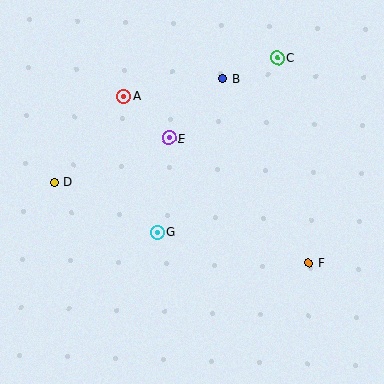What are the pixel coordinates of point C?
Point C is at (277, 58).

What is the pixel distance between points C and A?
The distance between C and A is 158 pixels.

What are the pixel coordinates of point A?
Point A is at (124, 96).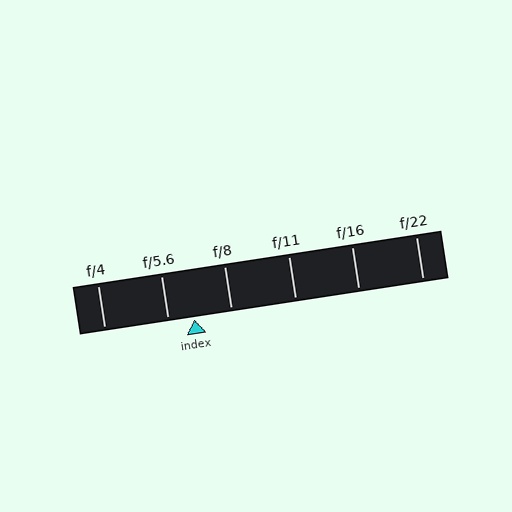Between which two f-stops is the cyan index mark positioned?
The index mark is between f/5.6 and f/8.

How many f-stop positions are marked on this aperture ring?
There are 6 f-stop positions marked.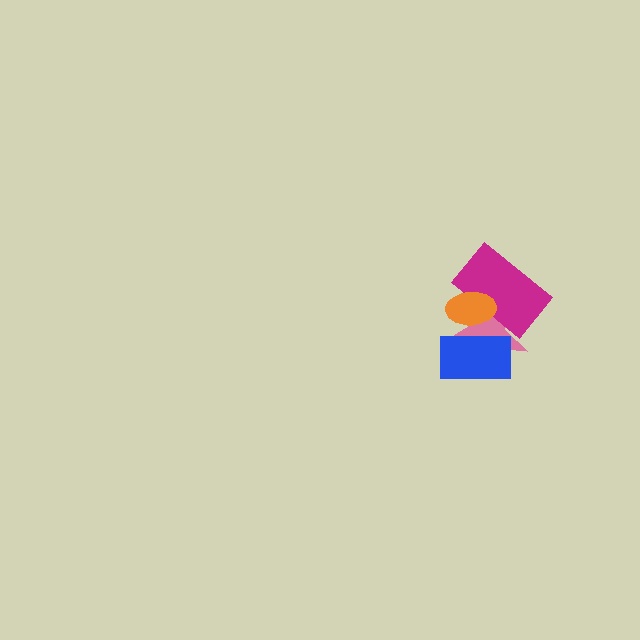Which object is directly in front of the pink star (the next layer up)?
The blue rectangle is directly in front of the pink star.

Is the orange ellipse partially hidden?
No, no other shape covers it.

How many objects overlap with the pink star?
3 objects overlap with the pink star.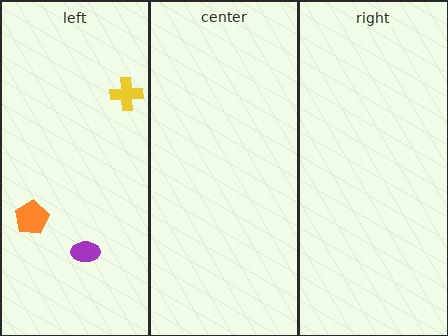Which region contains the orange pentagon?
The left region.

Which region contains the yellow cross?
The left region.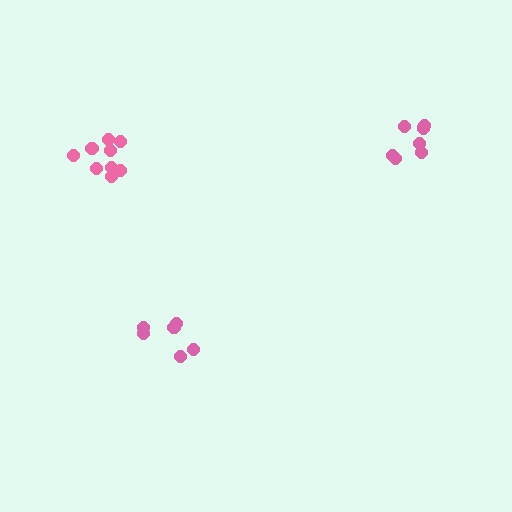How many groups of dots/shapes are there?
There are 3 groups.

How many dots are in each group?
Group 1: 7 dots, Group 2: 9 dots, Group 3: 6 dots (22 total).